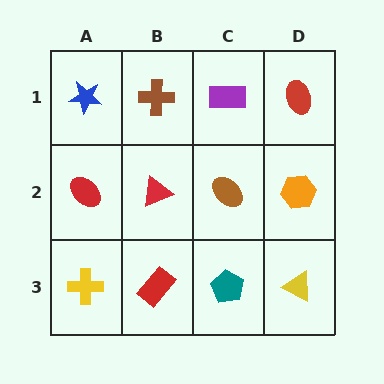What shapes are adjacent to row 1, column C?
A brown ellipse (row 2, column C), a brown cross (row 1, column B), a red ellipse (row 1, column D).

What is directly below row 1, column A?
A red ellipse.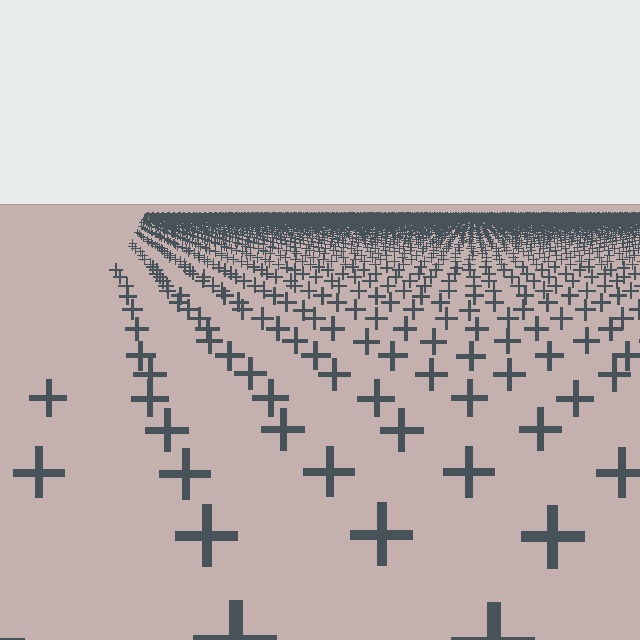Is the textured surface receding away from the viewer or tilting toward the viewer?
The surface is receding away from the viewer. Texture elements get smaller and denser toward the top.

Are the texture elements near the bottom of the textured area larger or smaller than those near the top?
Larger. Near the bottom, elements are closer to the viewer and appear at a bigger on-screen size.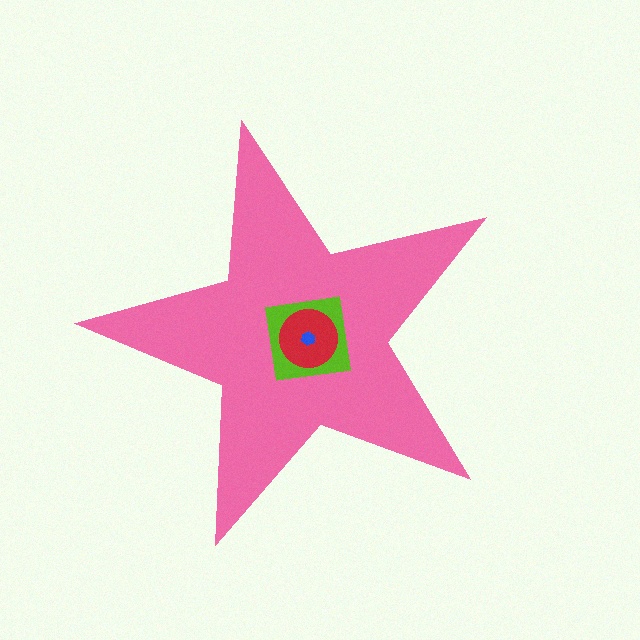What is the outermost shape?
The pink star.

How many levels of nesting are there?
4.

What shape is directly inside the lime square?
The red circle.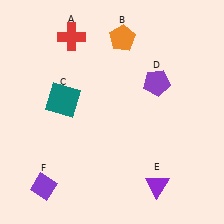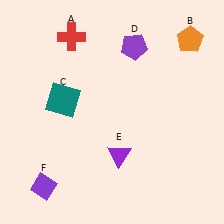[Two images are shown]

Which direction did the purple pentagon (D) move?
The purple pentagon (D) moved up.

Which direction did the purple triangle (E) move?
The purple triangle (E) moved left.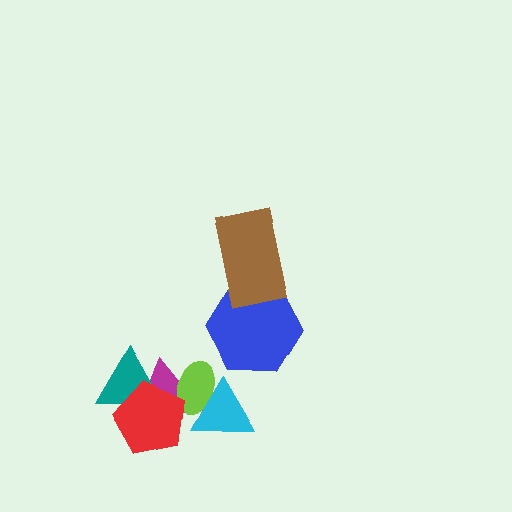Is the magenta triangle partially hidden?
Yes, it is partially covered by another shape.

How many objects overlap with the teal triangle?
2 objects overlap with the teal triangle.